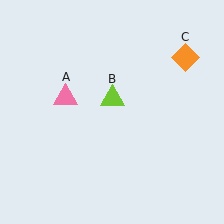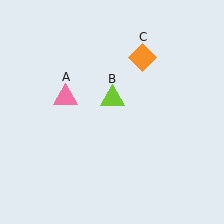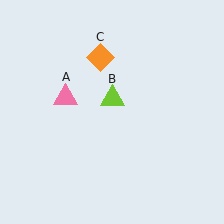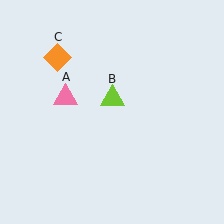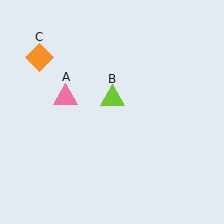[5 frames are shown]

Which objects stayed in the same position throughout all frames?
Pink triangle (object A) and lime triangle (object B) remained stationary.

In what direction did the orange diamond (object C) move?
The orange diamond (object C) moved left.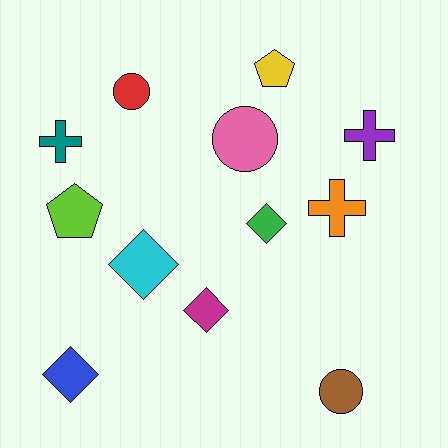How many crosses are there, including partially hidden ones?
There are 3 crosses.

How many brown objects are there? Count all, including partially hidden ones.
There is 1 brown object.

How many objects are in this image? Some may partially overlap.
There are 12 objects.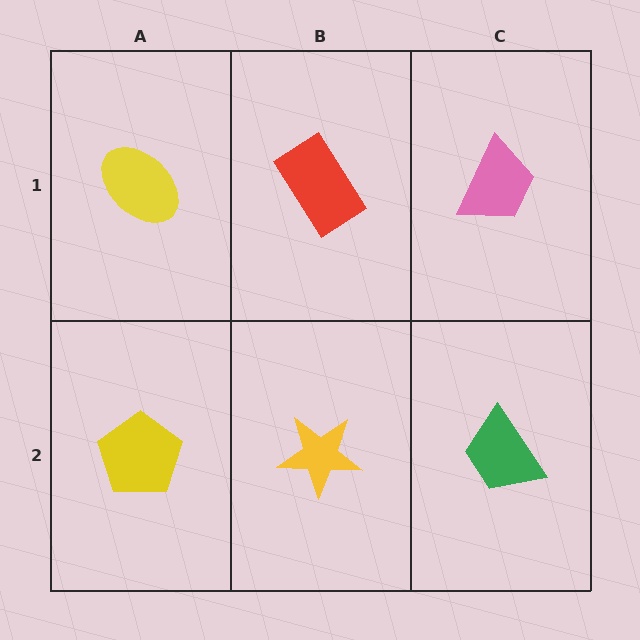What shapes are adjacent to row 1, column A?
A yellow pentagon (row 2, column A), a red rectangle (row 1, column B).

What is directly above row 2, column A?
A yellow ellipse.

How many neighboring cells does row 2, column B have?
3.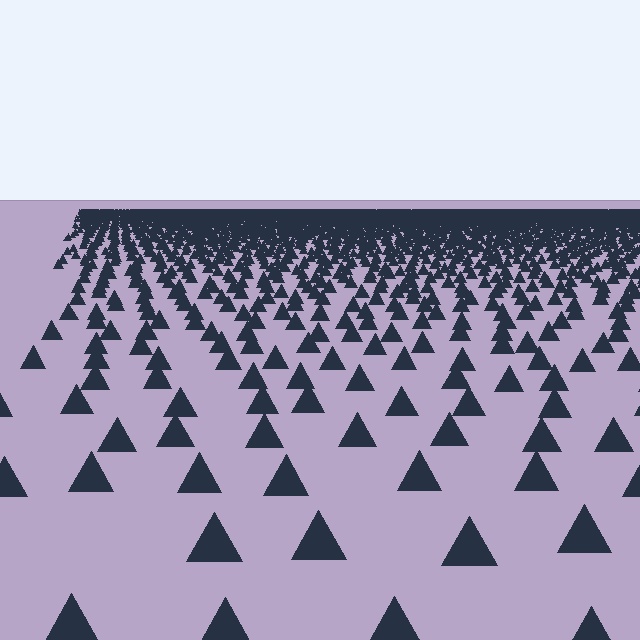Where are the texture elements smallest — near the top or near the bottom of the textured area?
Near the top.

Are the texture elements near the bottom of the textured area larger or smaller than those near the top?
Larger. Near the bottom, elements are closer to the viewer and appear at a bigger on-screen size.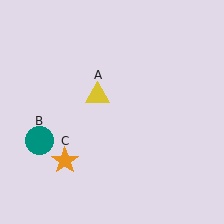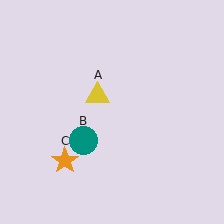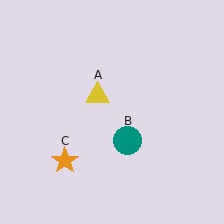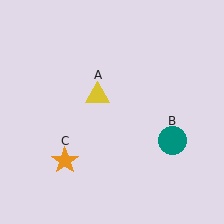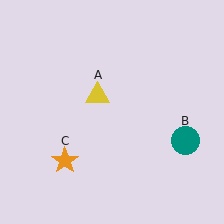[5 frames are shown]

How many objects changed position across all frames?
1 object changed position: teal circle (object B).